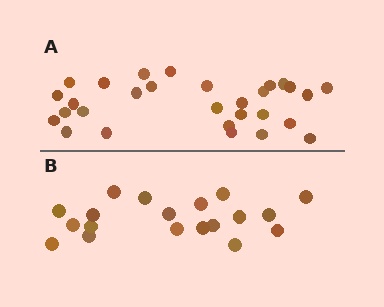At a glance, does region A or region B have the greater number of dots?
Region A (the top region) has more dots.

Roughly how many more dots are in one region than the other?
Region A has roughly 10 or so more dots than region B.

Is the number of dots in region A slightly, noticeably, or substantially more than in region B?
Region A has substantially more. The ratio is roughly 1.5 to 1.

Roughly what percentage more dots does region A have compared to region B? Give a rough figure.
About 55% more.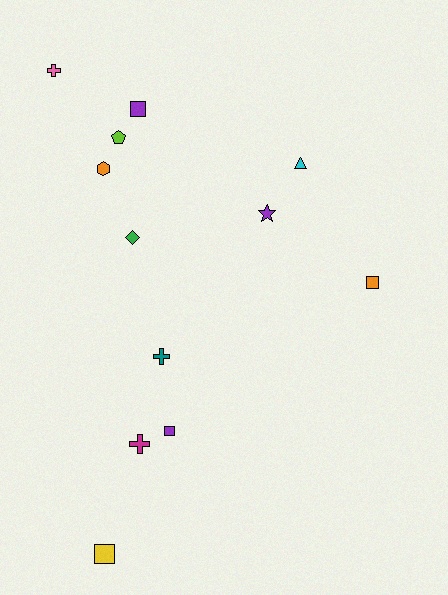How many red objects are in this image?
There are no red objects.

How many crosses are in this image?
There are 3 crosses.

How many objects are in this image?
There are 12 objects.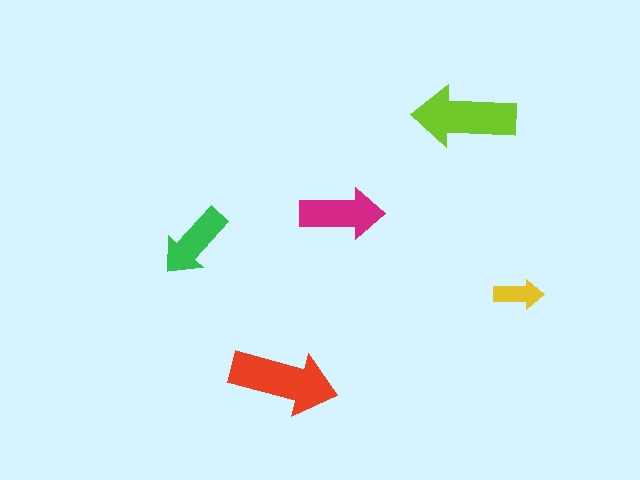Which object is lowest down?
The red arrow is bottommost.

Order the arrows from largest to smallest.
the red one, the lime one, the magenta one, the green one, the yellow one.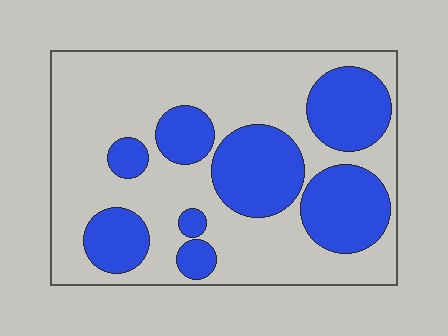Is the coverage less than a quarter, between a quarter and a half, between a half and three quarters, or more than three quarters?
Between a quarter and a half.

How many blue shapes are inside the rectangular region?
8.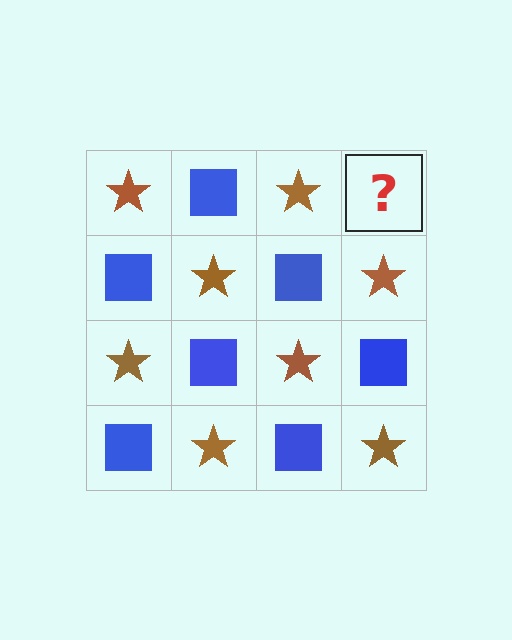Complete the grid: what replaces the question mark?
The question mark should be replaced with a blue square.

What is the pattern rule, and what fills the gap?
The rule is that it alternates brown star and blue square in a checkerboard pattern. The gap should be filled with a blue square.